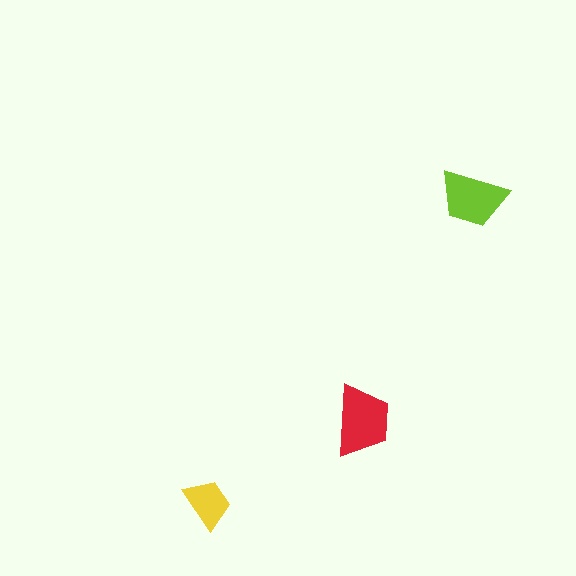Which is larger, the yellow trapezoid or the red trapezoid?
The red one.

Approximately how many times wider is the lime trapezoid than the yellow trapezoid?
About 1.5 times wider.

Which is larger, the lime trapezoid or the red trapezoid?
The red one.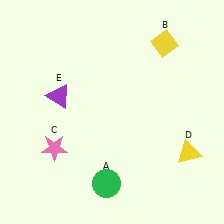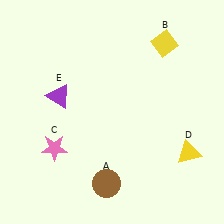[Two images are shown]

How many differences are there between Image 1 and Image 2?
There is 1 difference between the two images.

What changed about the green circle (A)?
In Image 1, A is green. In Image 2, it changed to brown.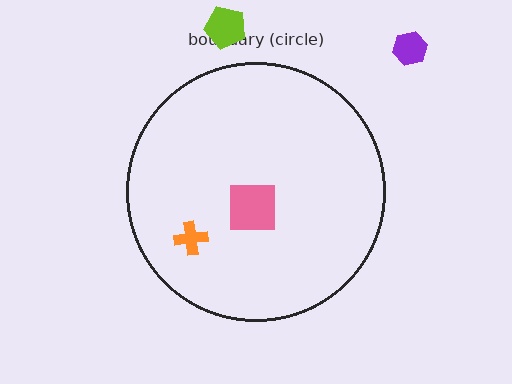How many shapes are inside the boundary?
2 inside, 2 outside.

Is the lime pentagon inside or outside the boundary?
Outside.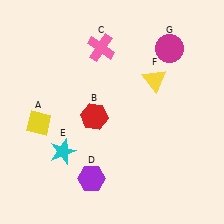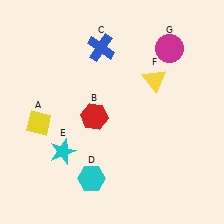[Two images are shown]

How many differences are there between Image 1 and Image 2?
There are 2 differences between the two images.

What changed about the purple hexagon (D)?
In Image 1, D is purple. In Image 2, it changed to cyan.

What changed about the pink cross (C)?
In Image 1, C is pink. In Image 2, it changed to blue.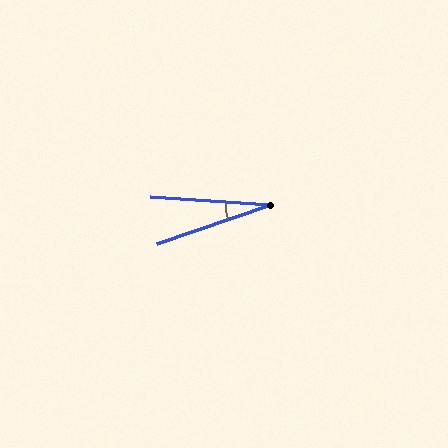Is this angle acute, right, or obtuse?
It is acute.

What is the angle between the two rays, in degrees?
Approximately 23 degrees.